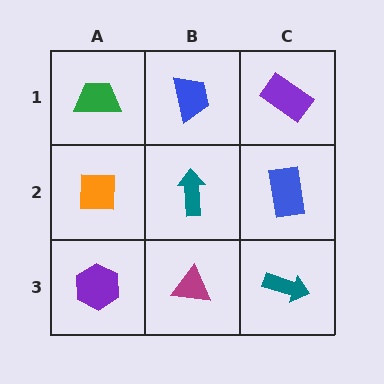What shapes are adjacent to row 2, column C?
A purple rectangle (row 1, column C), a teal arrow (row 3, column C), a teal arrow (row 2, column B).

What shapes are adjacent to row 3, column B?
A teal arrow (row 2, column B), a purple hexagon (row 3, column A), a teal arrow (row 3, column C).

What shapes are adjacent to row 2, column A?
A green trapezoid (row 1, column A), a purple hexagon (row 3, column A), a teal arrow (row 2, column B).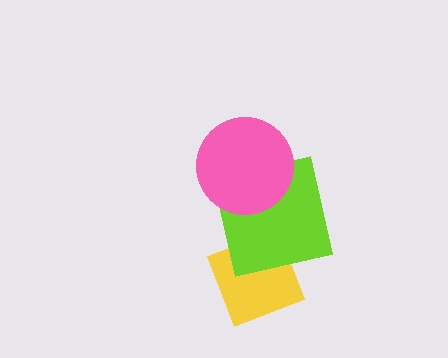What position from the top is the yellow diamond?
The yellow diamond is 3rd from the top.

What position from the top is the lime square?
The lime square is 2nd from the top.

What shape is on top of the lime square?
The pink circle is on top of the lime square.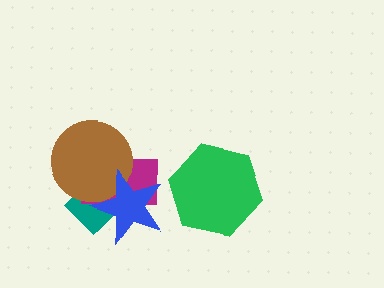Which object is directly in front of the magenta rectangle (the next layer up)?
The brown circle is directly in front of the magenta rectangle.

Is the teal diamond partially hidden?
Yes, it is partially covered by another shape.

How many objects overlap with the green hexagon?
0 objects overlap with the green hexagon.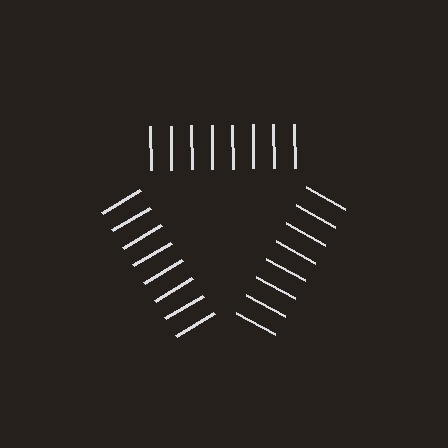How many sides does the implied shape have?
3 sides — the line-ends trace a triangle.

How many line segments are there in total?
24 — 8 along each of the 3 edges.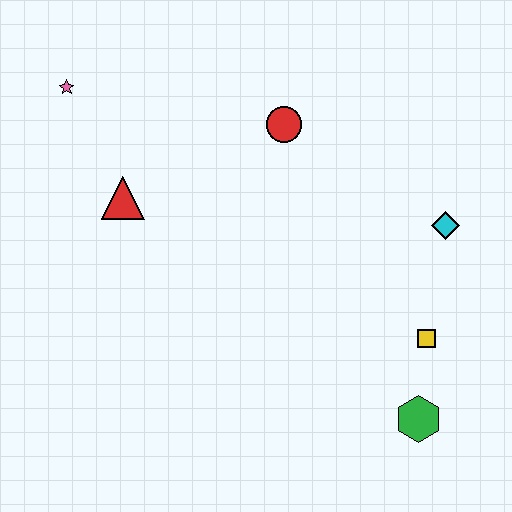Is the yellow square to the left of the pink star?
No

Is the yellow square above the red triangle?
No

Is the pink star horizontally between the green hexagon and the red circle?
No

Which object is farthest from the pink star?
The green hexagon is farthest from the pink star.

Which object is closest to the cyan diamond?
The yellow square is closest to the cyan diamond.